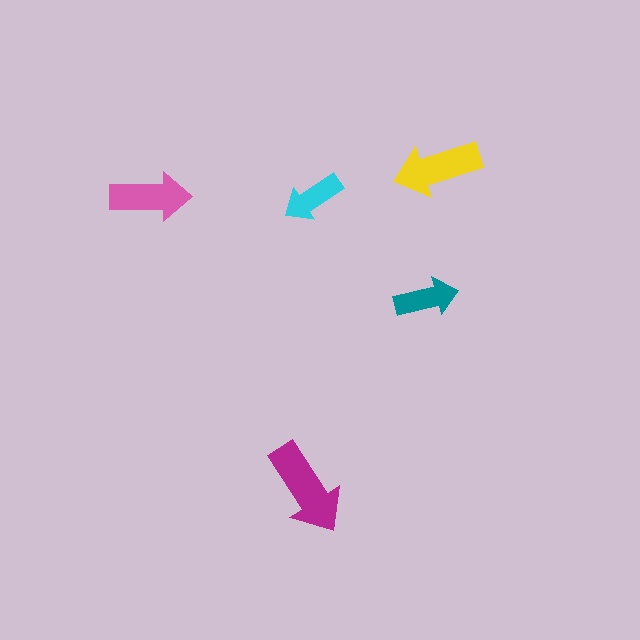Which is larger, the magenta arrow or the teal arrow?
The magenta one.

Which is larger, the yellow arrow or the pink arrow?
The yellow one.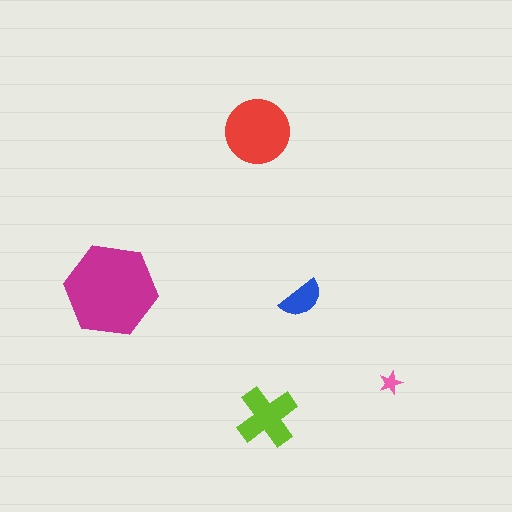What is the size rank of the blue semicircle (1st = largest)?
4th.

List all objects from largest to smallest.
The magenta hexagon, the red circle, the lime cross, the blue semicircle, the pink star.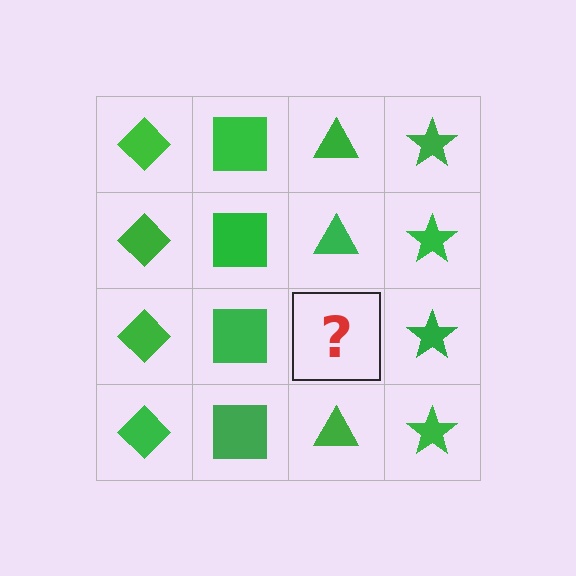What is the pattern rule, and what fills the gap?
The rule is that each column has a consistent shape. The gap should be filled with a green triangle.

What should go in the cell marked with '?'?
The missing cell should contain a green triangle.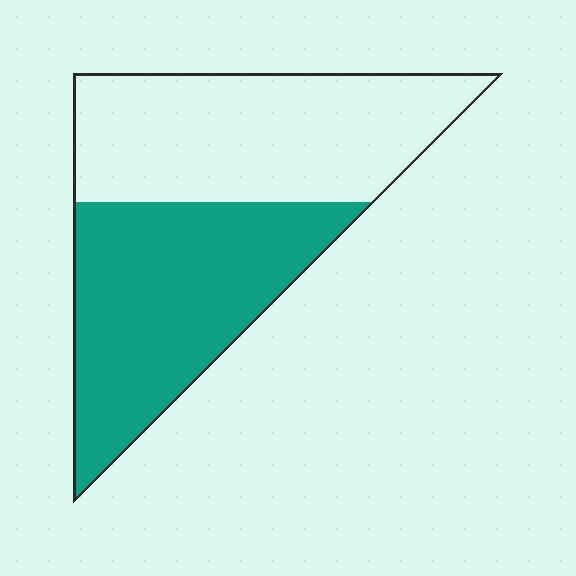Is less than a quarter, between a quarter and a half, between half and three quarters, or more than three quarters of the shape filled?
Between a quarter and a half.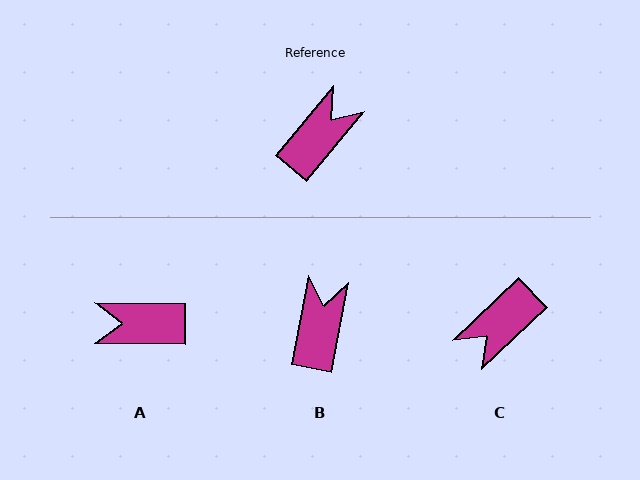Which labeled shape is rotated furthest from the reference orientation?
C, about 173 degrees away.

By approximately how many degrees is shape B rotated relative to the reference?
Approximately 29 degrees counter-clockwise.